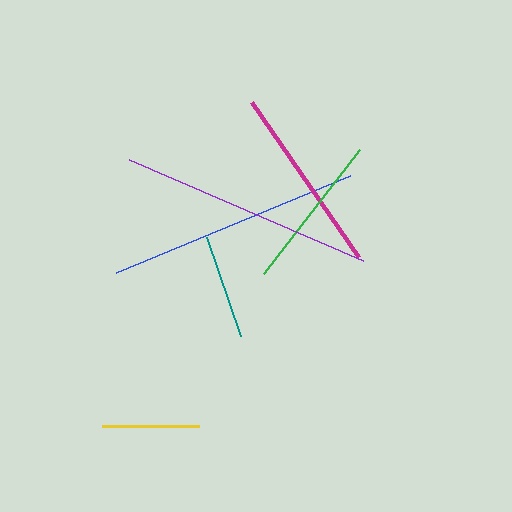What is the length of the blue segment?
The blue segment is approximately 253 pixels long.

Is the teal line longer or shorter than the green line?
The green line is longer than the teal line.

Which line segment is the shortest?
The yellow line is the shortest at approximately 97 pixels.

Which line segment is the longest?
The purple line is the longest at approximately 255 pixels.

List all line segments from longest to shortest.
From longest to shortest: purple, blue, magenta, green, teal, yellow.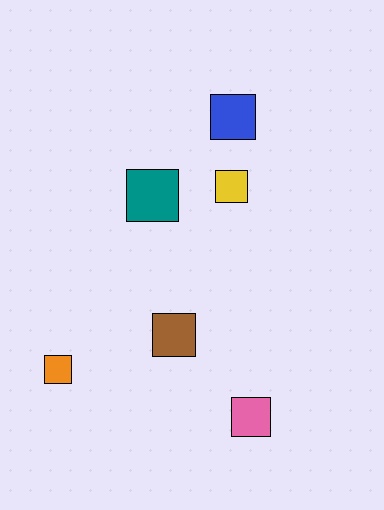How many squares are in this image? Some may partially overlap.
There are 6 squares.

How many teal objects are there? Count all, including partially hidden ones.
There is 1 teal object.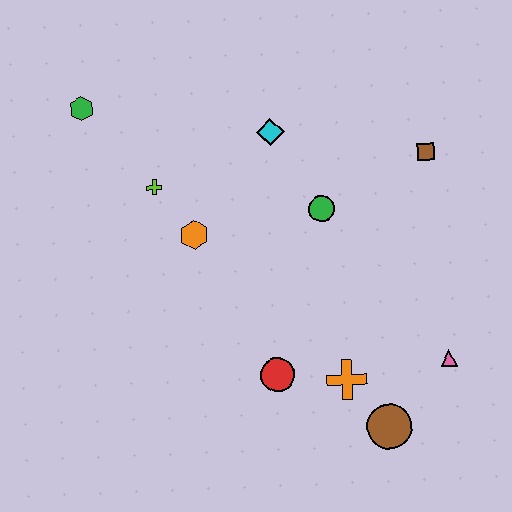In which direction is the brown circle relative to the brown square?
The brown circle is below the brown square.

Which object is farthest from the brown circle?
The green hexagon is farthest from the brown circle.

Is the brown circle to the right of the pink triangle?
No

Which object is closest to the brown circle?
The orange cross is closest to the brown circle.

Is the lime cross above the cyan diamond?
No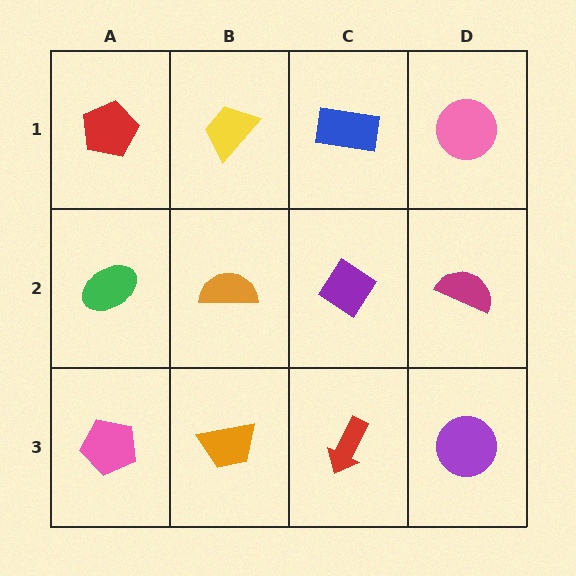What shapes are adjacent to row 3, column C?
A purple diamond (row 2, column C), an orange trapezoid (row 3, column B), a purple circle (row 3, column D).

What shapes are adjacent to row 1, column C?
A purple diamond (row 2, column C), a yellow trapezoid (row 1, column B), a pink circle (row 1, column D).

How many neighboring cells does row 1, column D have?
2.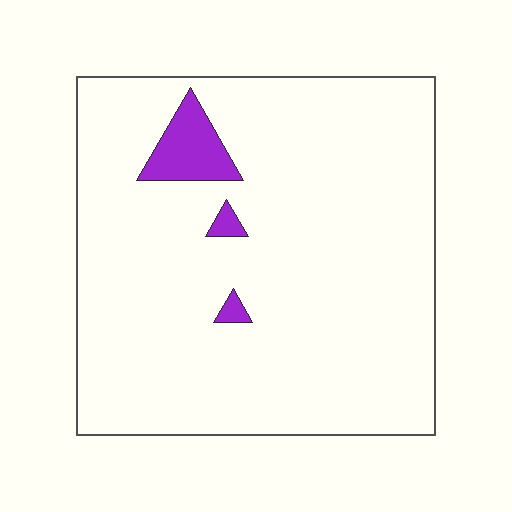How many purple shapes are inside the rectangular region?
3.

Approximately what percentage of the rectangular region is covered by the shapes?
Approximately 5%.